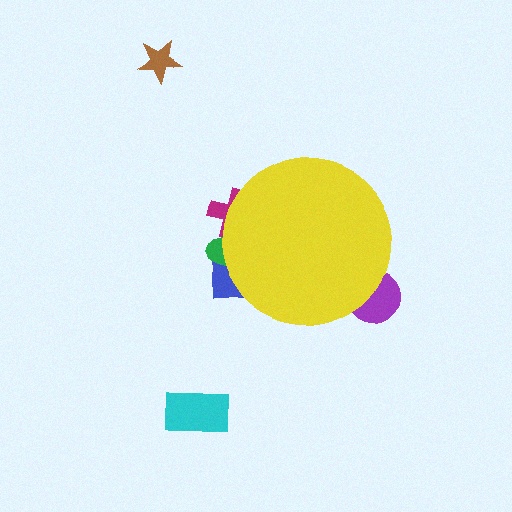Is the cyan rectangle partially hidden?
No, the cyan rectangle is fully visible.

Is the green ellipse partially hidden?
Yes, the green ellipse is partially hidden behind the yellow circle.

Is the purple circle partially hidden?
Yes, the purple circle is partially hidden behind the yellow circle.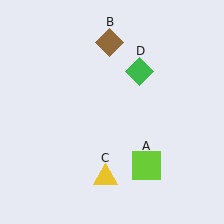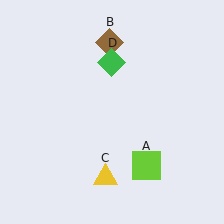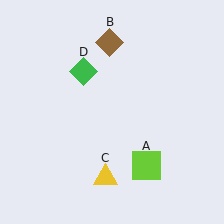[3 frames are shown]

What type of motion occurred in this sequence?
The green diamond (object D) rotated counterclockwise around the center of the scene.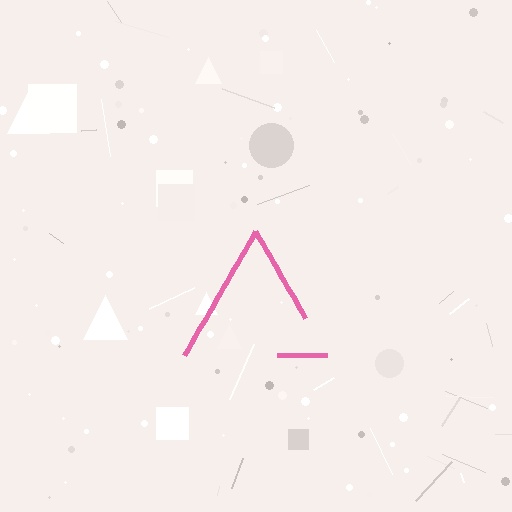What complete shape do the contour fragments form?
The contour fragments form a triangle.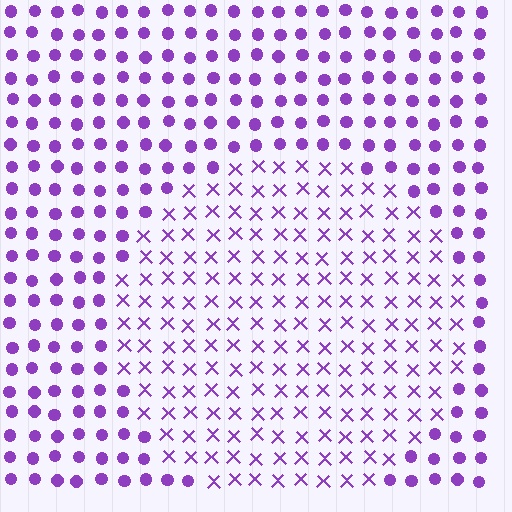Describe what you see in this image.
The image is filled with small purple elements arranged in a uniform grid. A circle-shaped region contains X marks, while the surrounding area contains circles. The boundary is defined purely by the change in element shape.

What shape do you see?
I see a circle.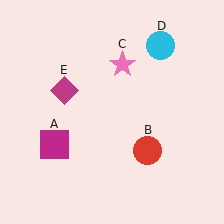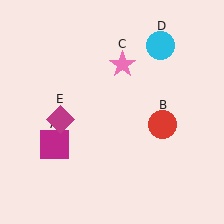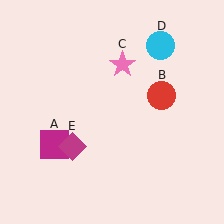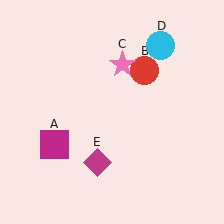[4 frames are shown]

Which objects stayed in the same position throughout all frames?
Magenta square (object A) and pink star (object C) and cyan circle (object D) remained stationary.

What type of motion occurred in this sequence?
The red circle (object B), magenta diamond (object E) rotated counterclockwise around the center of the scene.